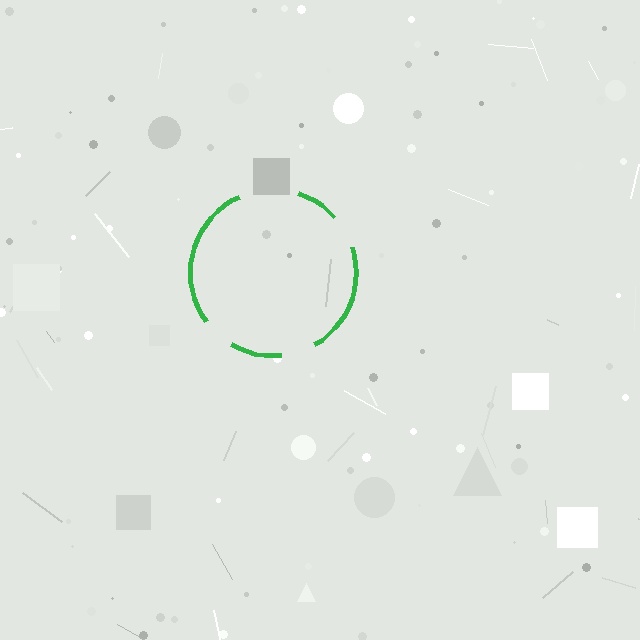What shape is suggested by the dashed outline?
The dashed outline suggests a circle.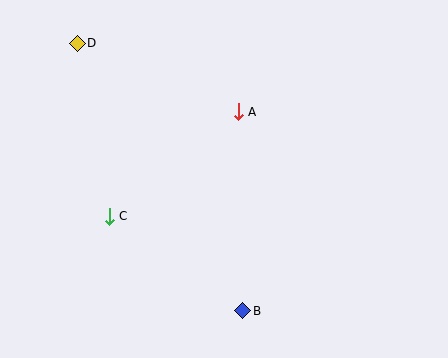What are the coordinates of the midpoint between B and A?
The midpoint between B and A is at (241, 211).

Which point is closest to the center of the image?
Point A at (238, 112) is closest to the center.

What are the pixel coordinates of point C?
Point C is at (109, 216).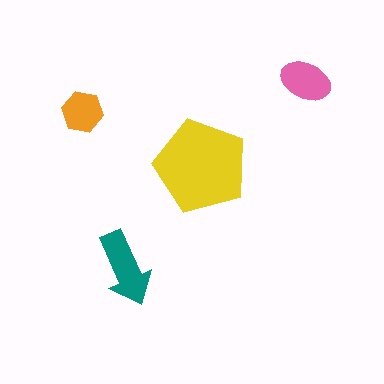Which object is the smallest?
The orange hexagon.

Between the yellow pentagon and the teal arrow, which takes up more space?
The yellow pentagon.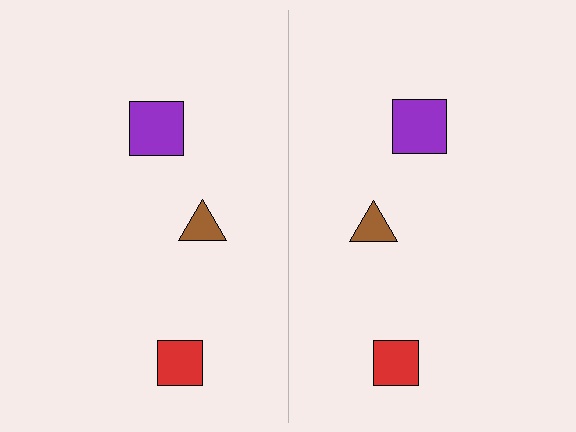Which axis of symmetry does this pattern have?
The pattern has a vertical axis of symmetry running through the center of the image.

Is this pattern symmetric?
Yes, this pattern has bilateral (reflection) symmetry.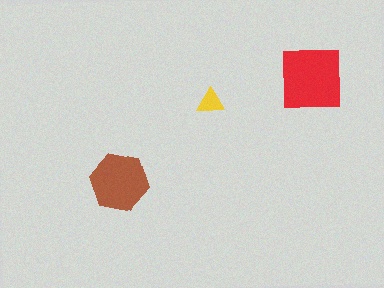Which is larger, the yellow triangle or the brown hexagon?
The brown hexagon.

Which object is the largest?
The red square.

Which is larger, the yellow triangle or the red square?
The red square.